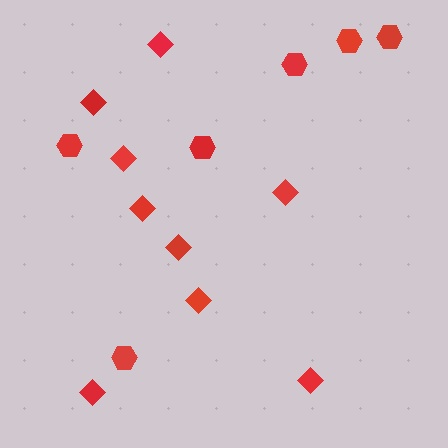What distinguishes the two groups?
There are 2 groups: one group of hexagons (6) and one group of diamonds (9).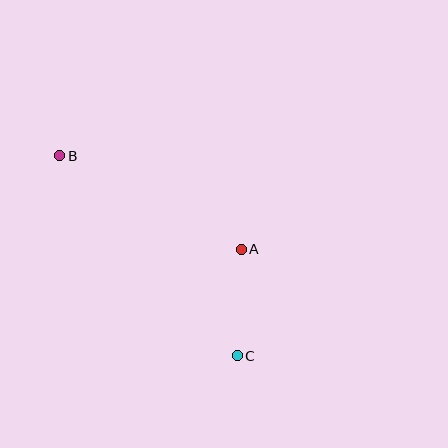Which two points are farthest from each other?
Points B and C are farthest from each other.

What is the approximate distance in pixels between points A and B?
The distance between A and B is approximately 205 pixels.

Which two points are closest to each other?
Points A and C are closest to each other.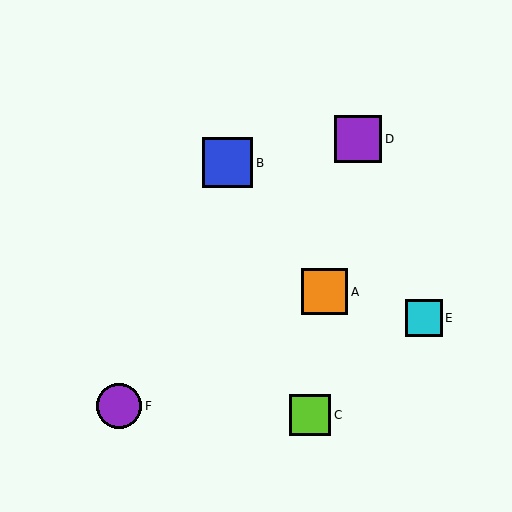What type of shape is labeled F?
Shape F is a purple circle.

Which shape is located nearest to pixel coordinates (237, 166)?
The blue square (labeled B) at (227, 163) is nearest to that location.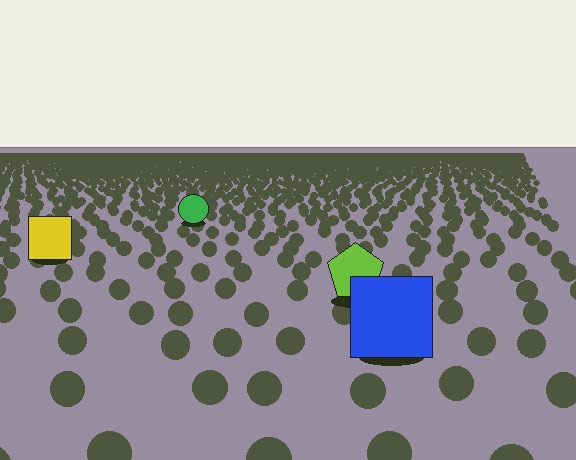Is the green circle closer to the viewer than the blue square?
No. The blue square is closer — you can tell from the texture gradient: the ground texture is coarser near it.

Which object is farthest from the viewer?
The green circle is farthest from the viewer. It appears smaller and the ground texture around it is denser.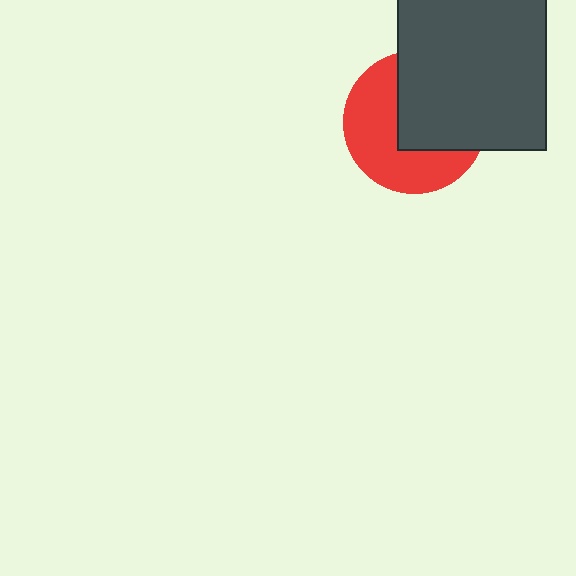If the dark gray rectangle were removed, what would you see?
You would see the complete red circle.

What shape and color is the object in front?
The object in front is a dark gray rectangle.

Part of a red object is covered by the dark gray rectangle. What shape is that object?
It is a circle.